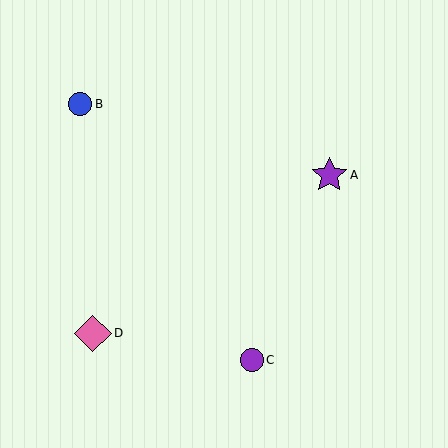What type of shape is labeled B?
Shape B is a blue circle.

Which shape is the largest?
The pink diamond (labeled D) is the largest.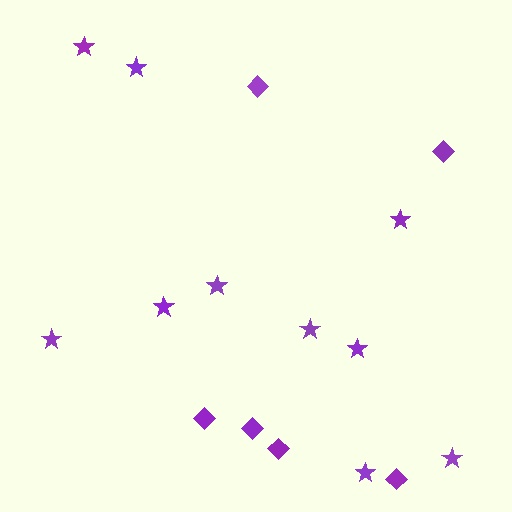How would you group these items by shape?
There are 2 groups: one group of diamonds (6) and one group of stars (10).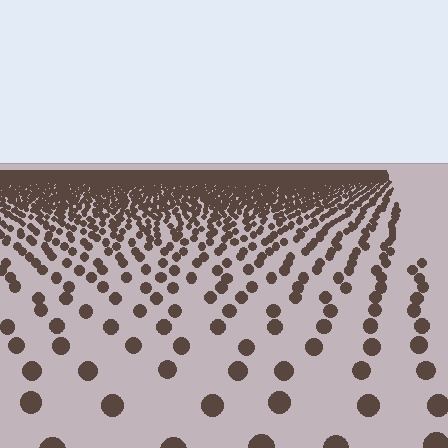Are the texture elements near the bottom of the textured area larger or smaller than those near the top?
Larger. Near the bottom, elements are closer to the viewer and appear at a bigger on-screen size.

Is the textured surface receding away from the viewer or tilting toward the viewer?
The surface is receding away from the viewer. Texture elements get smaller and denser toward the top.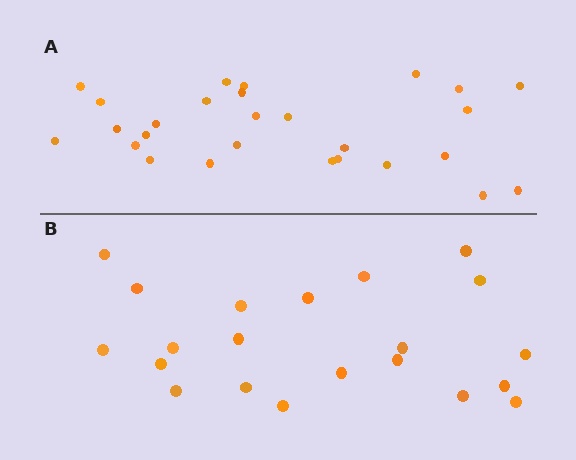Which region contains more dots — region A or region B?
Region A (the top region) has more dots.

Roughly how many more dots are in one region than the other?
Region A has about 6 more dots than region B.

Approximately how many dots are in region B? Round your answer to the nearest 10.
About 20 dots. (The exact count is 21, which rounds to 20.)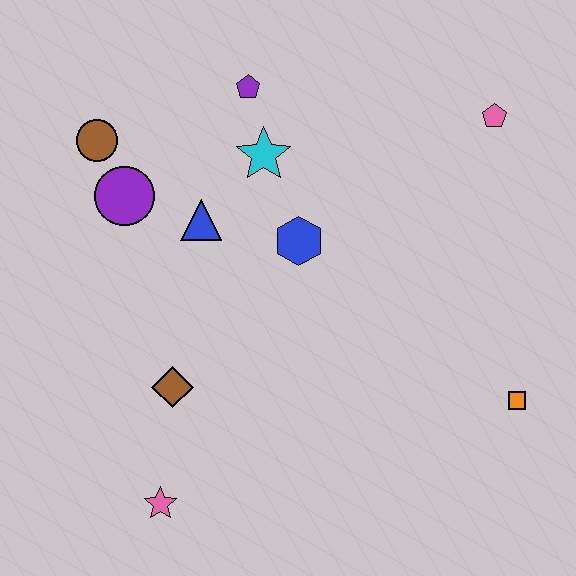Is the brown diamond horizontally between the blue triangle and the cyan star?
No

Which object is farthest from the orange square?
The brown circle is farthest from the orange square.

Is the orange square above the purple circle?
No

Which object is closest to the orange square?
The blue hexagon is closest to the orange square.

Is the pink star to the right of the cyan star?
No